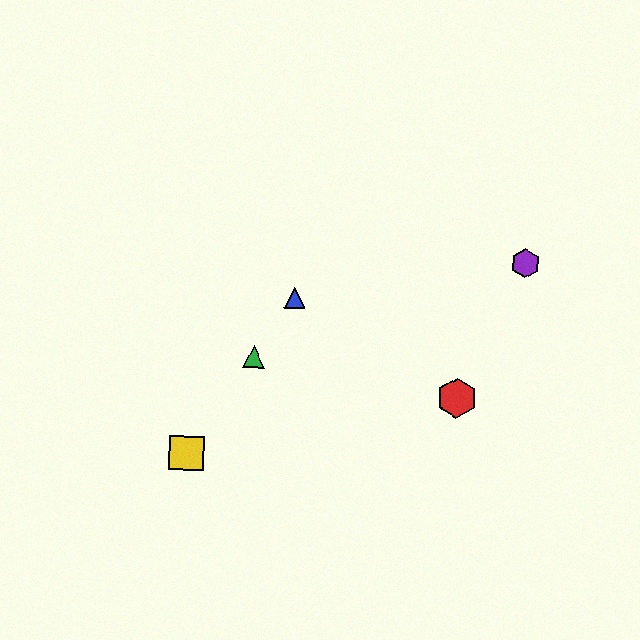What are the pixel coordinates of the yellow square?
The yellow square is at (186, 453).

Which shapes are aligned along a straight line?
The blue triangle, the green triangle, the yellow square are aligned along a straight line.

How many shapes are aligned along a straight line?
3 shapes (the blue triangle, the green triangle, the yellow square) are aligned along a straight line.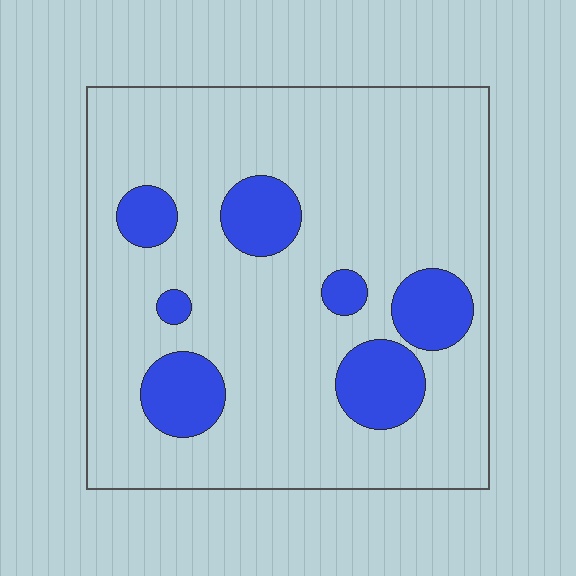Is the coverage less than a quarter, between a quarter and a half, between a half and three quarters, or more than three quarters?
Less than a quarter.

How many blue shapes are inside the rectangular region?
7.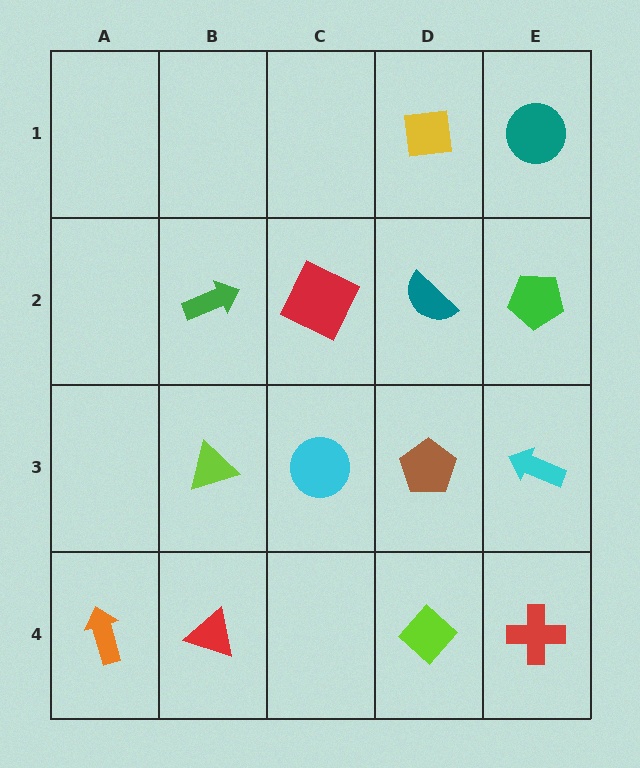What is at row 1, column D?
A yellow square.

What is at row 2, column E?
A green pentagon.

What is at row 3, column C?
A cyan circle.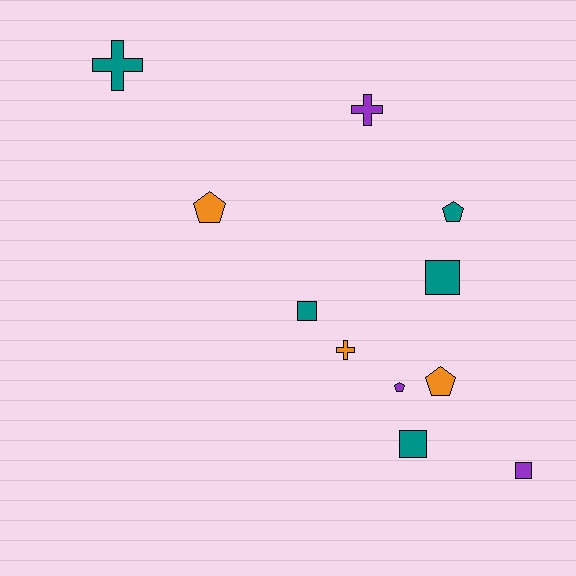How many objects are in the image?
There are 11 objects.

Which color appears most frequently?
Teal, with 5 objects.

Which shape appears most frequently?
Pentagon, with 4 objects.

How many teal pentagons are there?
There is 1 teal pentagon.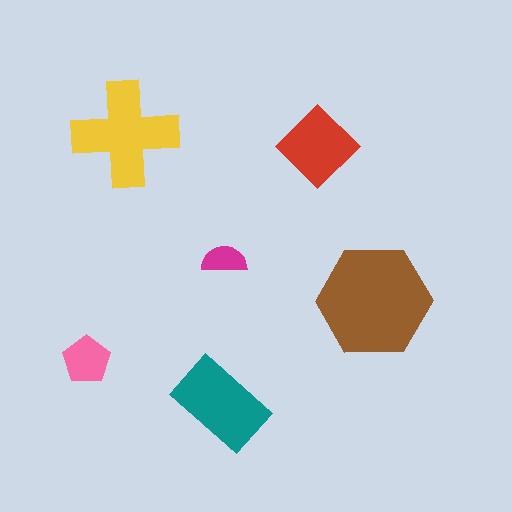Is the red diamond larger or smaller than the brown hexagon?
Smaller.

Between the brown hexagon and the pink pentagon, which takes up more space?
The brown hexagon.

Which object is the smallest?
The magenta semicircle.